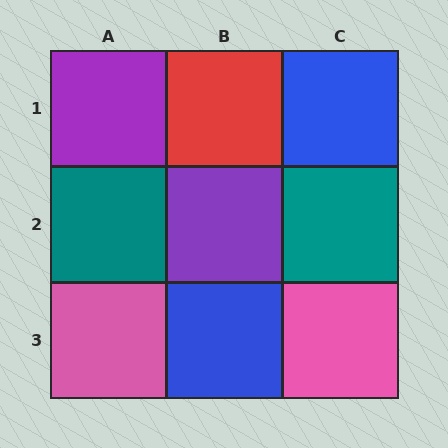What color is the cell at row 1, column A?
Purple.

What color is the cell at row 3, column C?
Pink.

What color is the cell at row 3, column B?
Blue.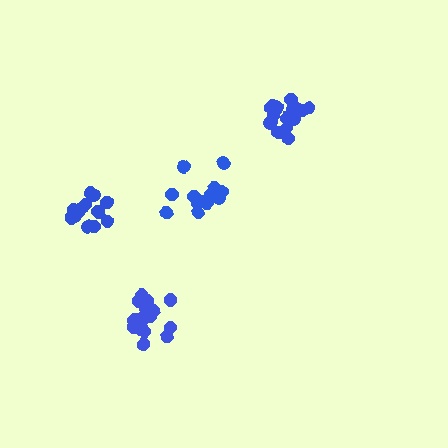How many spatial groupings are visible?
There are 4 spatial groupings.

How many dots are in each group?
Group 1: 16 dots, Group 2: 14 dots, Group 3: 18 dots, Group 4: 18 dots (66 total).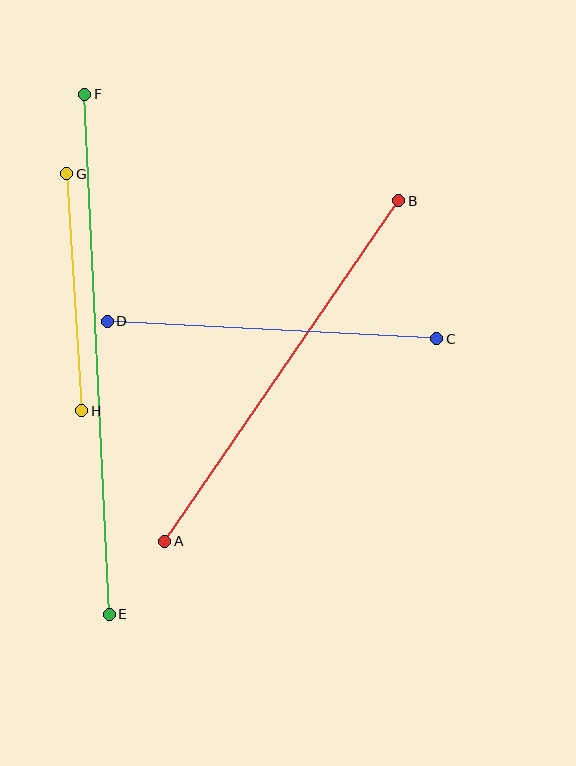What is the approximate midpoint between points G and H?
The midpoint is at approximately (74, 292) pixels.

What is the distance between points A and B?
The distance is approximately 413 pixels.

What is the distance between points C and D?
The distance is approximately 330 pixels.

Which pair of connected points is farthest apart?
Points E and F are farthest apart.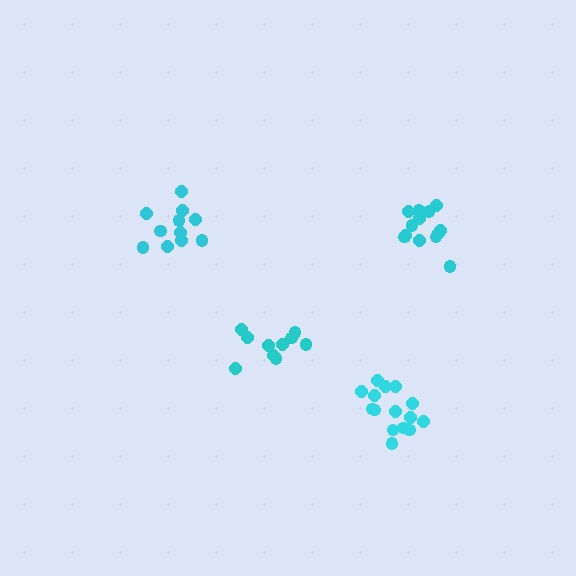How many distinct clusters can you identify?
There are 4 distinct clusters.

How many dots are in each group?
Group 1: 15 dots, Group 2: 11 dots, Group 3: 10 dots, Group 4: 13 dots (49 total).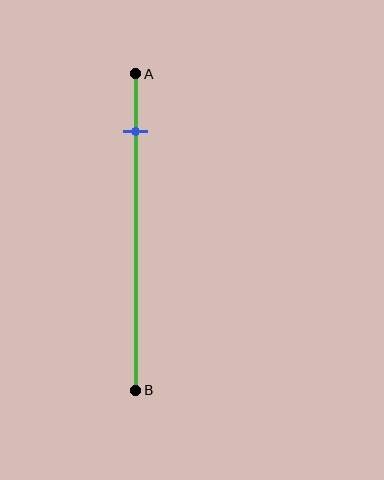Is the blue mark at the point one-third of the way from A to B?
No, the mark is at about 20% from A, not at the 33% one-third point.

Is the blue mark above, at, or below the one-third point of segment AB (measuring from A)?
The blue mark is above the one-third point of segment AB.